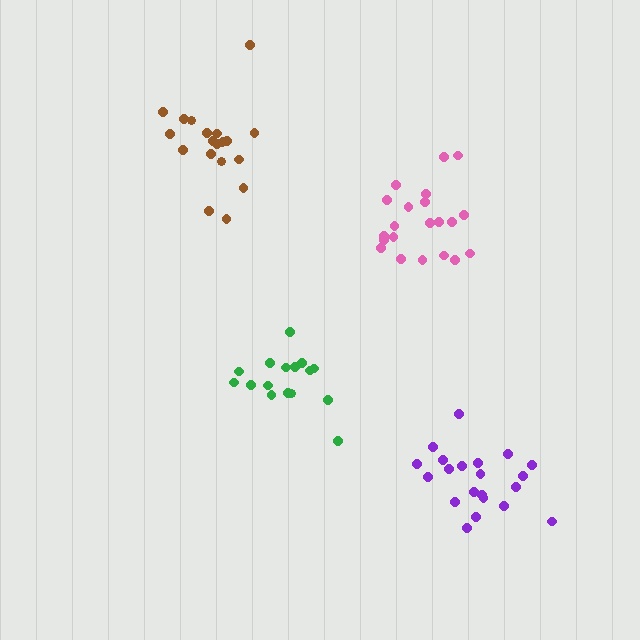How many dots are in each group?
Group 1: 21 dots, Group 2: 16 dots, Group 3: 19 dots, Group 4: 21 dots (77 total).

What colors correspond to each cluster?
The clusters are colored: purple, green, brown, pink.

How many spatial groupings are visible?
There are 4 spatial groupings.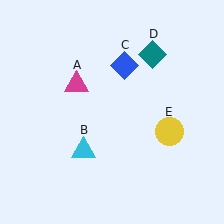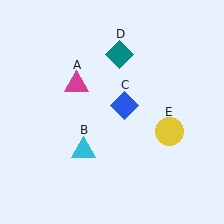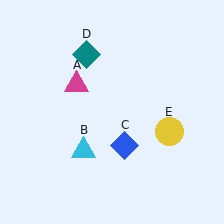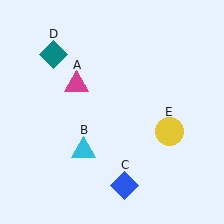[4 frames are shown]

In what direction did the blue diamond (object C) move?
The blue diamond (object C) moved down.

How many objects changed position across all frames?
2 objects changed position: blue diamond (object C), teal diamond (object D).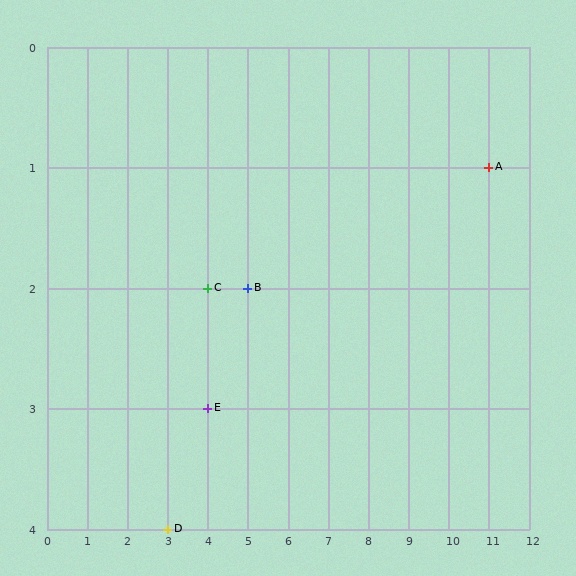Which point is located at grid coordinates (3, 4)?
Point D is at (3, 4).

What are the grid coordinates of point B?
Point B is at grid coordinates (5, 2).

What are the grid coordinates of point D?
Point D is at grid coordinates (3, 4).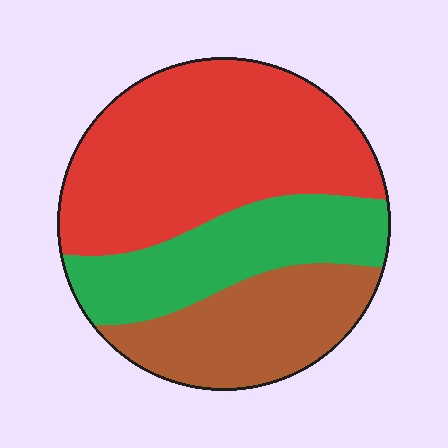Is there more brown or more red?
Red.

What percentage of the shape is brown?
Brown covers roughly 25% of the shape.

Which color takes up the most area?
Red, at roughly 50%.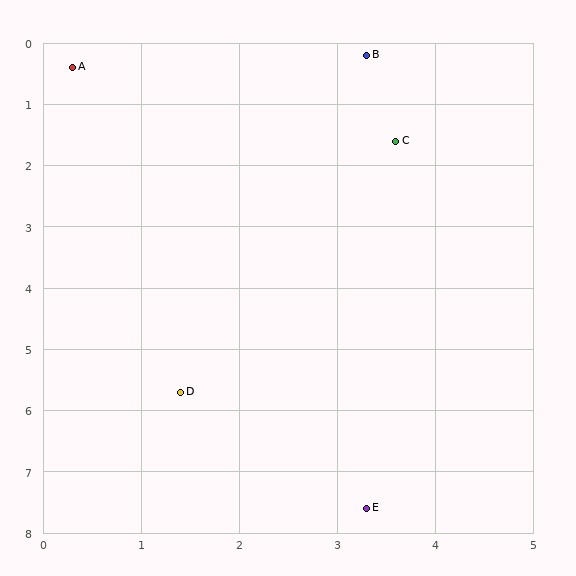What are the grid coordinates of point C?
Point C is at approximately (3.6, 1.6).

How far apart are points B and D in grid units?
Points B and D are about 5.8 grid units apart.